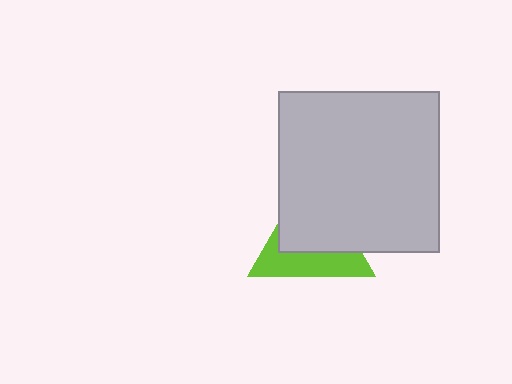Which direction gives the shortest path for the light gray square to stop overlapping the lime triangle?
Moving toward the upper-right gives the shortest separation.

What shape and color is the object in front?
The object in front is a light gray square.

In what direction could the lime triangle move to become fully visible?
The lime triangle could move toward the lower-left. That would shift it out from behind the light gray square entirely.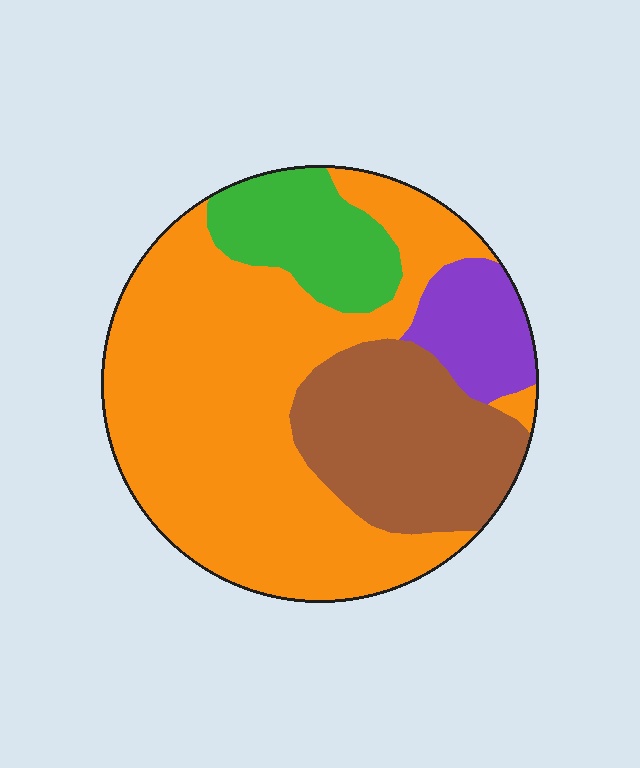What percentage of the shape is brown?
Brown takes up less than a quarter of the shape.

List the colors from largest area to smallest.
From largest to smallest: orange, brown, green, purple.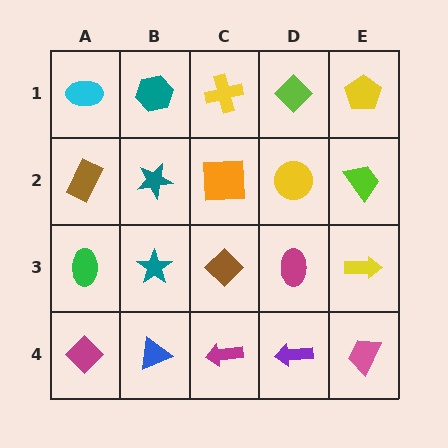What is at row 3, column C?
A brown diamond.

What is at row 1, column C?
A yellow cross.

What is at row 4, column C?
A magenta arrow.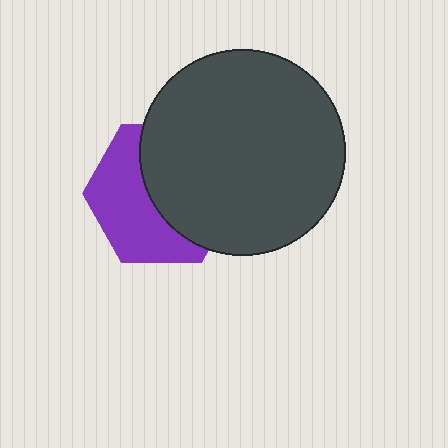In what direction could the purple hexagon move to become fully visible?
The purple hexagon could move left. That would shift it out from behind the dark gray circle entirely.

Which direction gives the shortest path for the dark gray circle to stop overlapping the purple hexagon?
Moving right gives the shortest separation.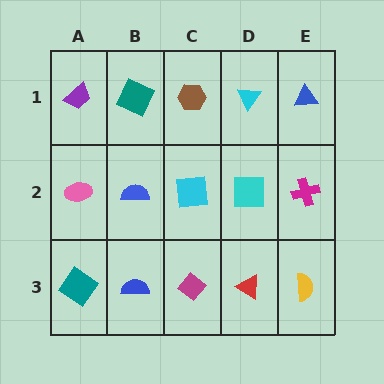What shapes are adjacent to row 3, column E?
A magenta cross (row 2, column E), a red triangle (row 3, column D).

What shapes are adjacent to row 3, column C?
A cyan square (row 2, column C), a blue semicircle (row 3, column B), a red triangle (row 3, column D).